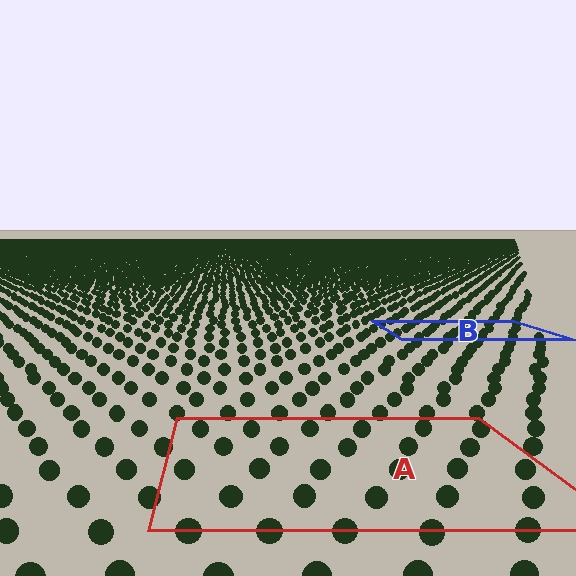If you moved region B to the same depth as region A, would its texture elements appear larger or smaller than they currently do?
They would appear larger. At a closer depth, the same texture elements are projected at a bigger on-screen size.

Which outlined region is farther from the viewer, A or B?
Region B is farther from the viewer — the texture elements inside it appear smaller and more densely packed.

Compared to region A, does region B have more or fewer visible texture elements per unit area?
Region B has more texture elements per unit area — they are packed more densely because it is farther away.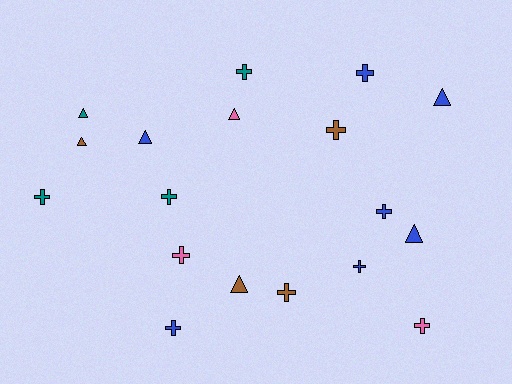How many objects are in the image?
There are 18 objects.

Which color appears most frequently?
Blue, with 7 objects.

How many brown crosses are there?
There are 2 brown crosses.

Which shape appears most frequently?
Cross, with 11 objects.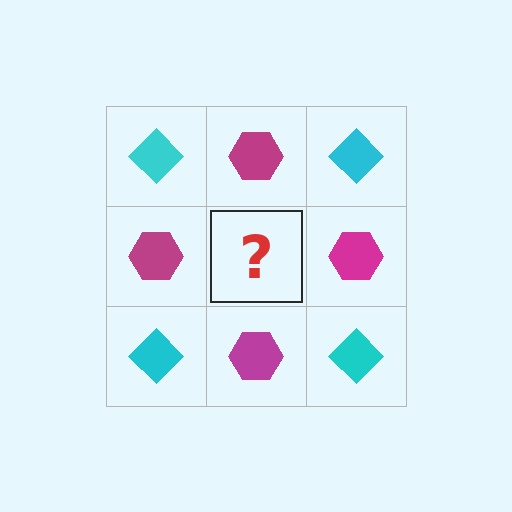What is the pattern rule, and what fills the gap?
The rule is that it alternates cyan diamond and magenta hexagon in a checkerboard pattern. The gap should be filled with a cyan diamond.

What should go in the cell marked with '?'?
The missing cell should contain a cyan diamond.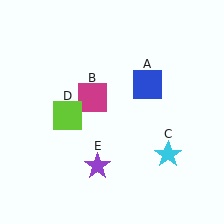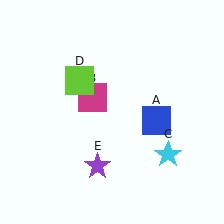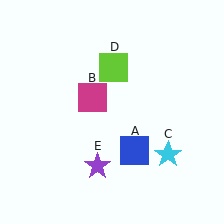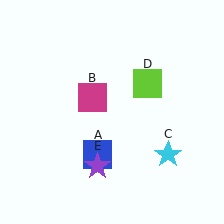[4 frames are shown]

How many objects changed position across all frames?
2 objects changed position: blue square (object A), lime square (object D).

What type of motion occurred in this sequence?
The blue square (object A), lime square (object D) rotated clockwise around the center of the scene.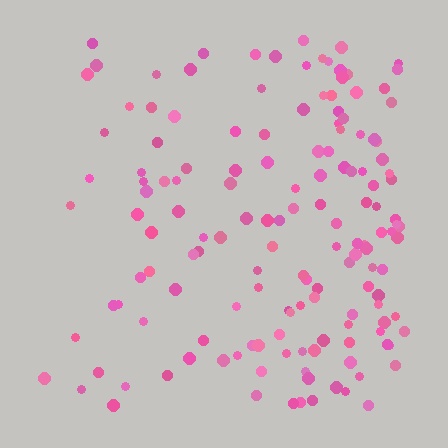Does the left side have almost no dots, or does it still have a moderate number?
Still a moderate number, just noticeably fewer than the right.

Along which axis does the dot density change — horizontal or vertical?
Horizontal.